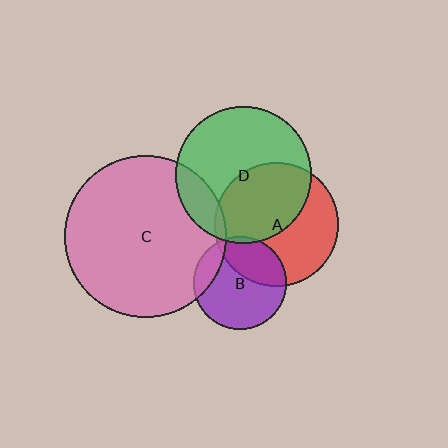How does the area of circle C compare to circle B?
Approximately 3.0 times.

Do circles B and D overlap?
Yes.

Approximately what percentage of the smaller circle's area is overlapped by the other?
Approximately 5%.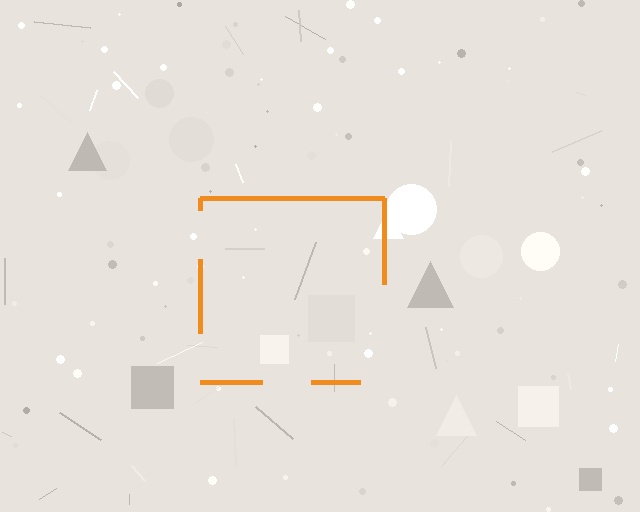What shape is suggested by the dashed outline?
The dashed outline suggests a square.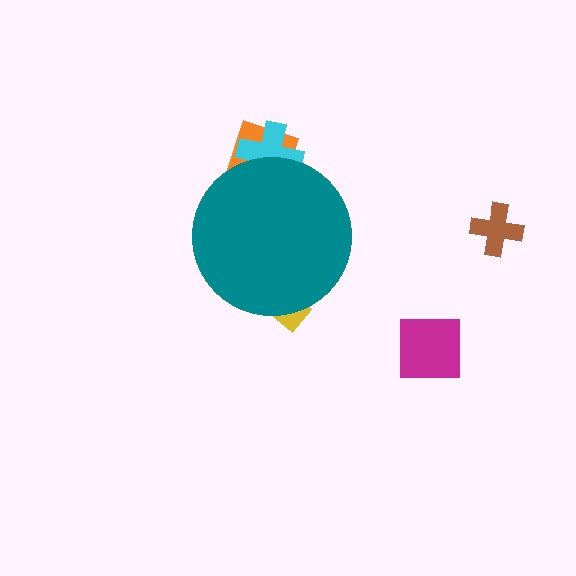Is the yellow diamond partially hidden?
Yes, the yellow diamond is partially hidden behind the teal circle.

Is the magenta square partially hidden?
No, the magenta square is fully visible.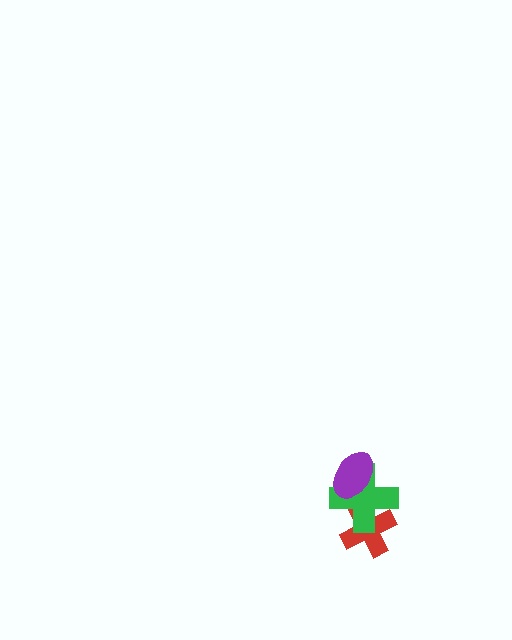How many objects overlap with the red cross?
1 object overlaps with the red cross.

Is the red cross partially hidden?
Yes, it is partially covered by another shape.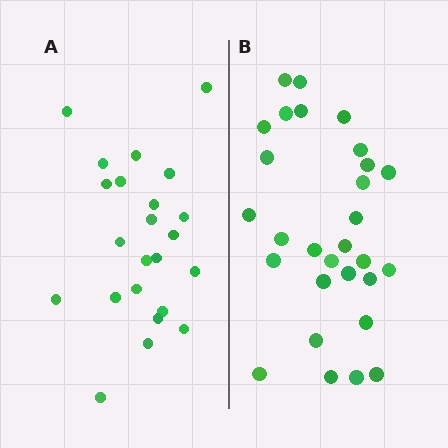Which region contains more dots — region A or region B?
Region B (the right region) has more dots.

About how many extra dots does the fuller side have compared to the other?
Region B has about 6 more dots than region A.